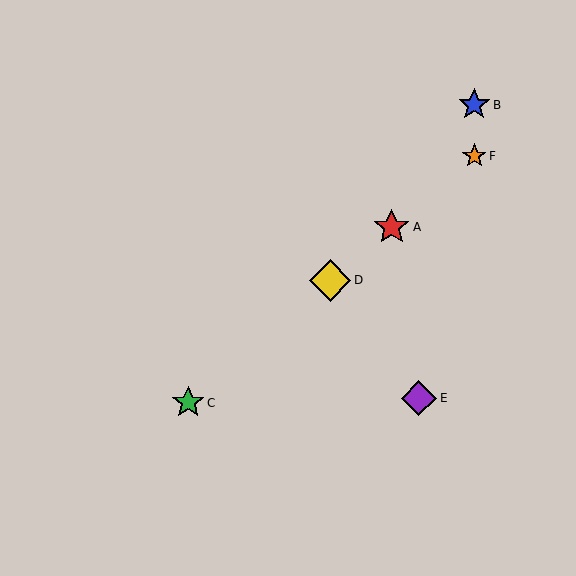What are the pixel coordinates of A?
Object A is at (392, 227).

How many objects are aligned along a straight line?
4 objects (A, C, D, F) are aligned along a straight line.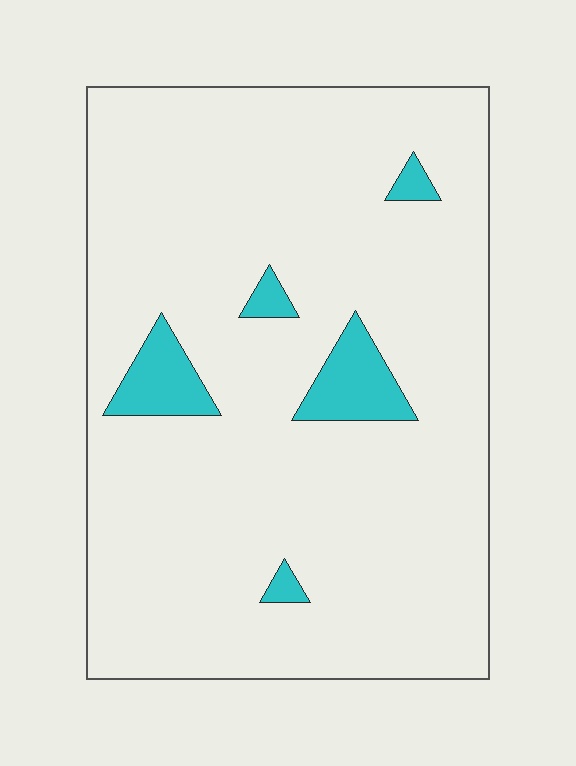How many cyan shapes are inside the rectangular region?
5.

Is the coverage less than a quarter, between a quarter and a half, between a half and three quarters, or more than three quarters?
Less than a quarter.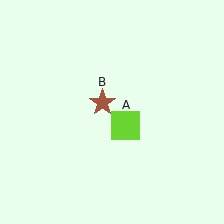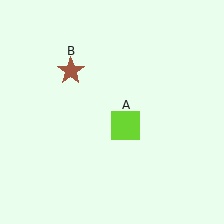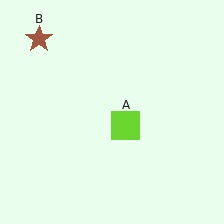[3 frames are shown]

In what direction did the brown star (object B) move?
The brown star (object B) moved up and to the left.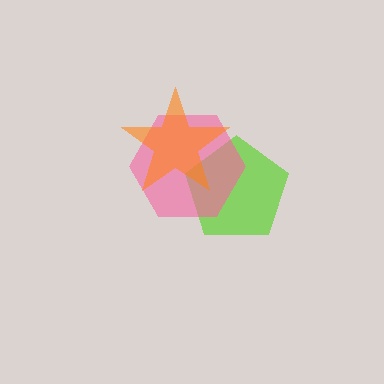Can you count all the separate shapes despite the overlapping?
Yes, there are 3 separate shapes.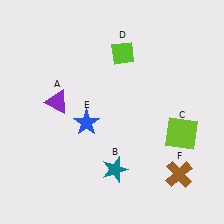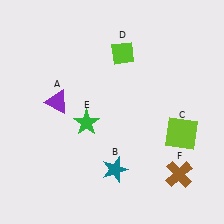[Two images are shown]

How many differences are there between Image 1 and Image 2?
There is 1 difference between the two images.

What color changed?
The star (E) changed from blue in Image 1 to green in Image 2.